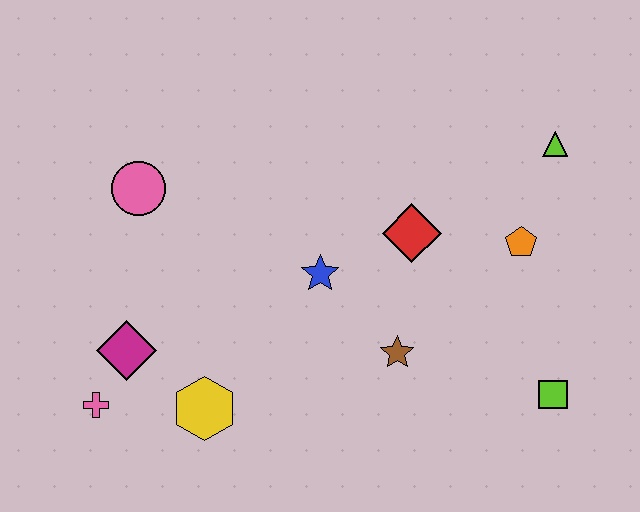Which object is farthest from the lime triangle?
The pink cross is farthest from the lime triangle.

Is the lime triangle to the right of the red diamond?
Yes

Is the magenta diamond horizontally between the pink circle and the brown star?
No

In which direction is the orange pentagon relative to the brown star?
The orange pentagon is to the right of the brown star.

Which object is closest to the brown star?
The blue star is closest to the brown star.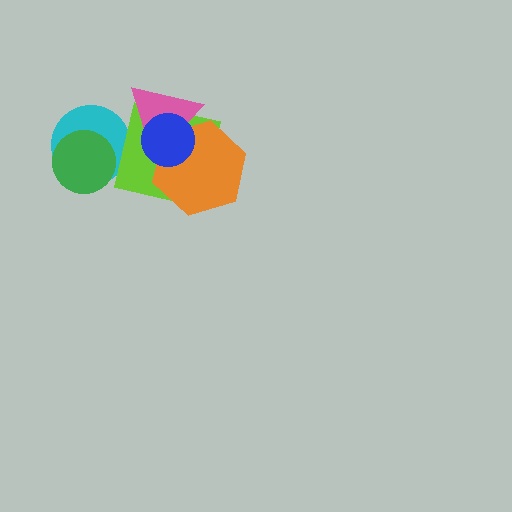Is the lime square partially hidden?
Yes, it is partially covered by another shape.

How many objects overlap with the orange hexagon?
3 objects overlap with the orange hexagon.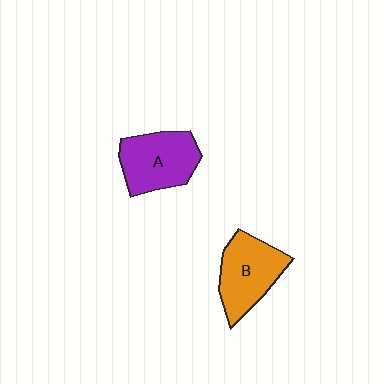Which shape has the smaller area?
Shape B (orange).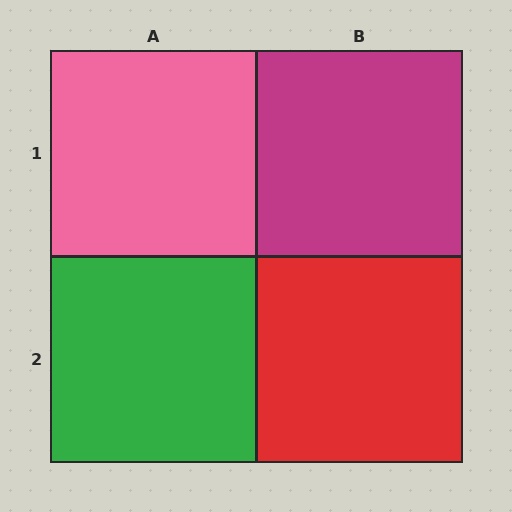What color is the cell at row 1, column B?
Magenta.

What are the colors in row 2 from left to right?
Green, red.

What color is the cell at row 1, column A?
Pink.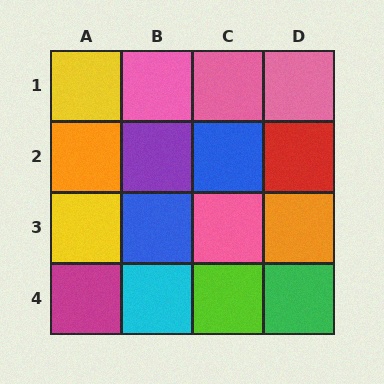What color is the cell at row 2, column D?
Red.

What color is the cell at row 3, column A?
Yellow.